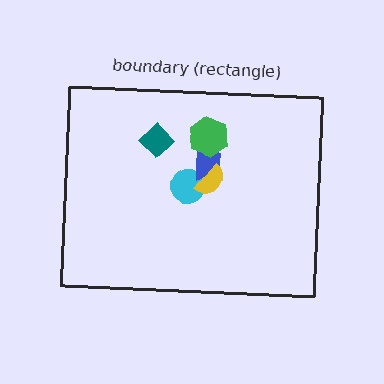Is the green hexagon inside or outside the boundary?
Inside.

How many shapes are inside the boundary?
5 inside, 0 outside.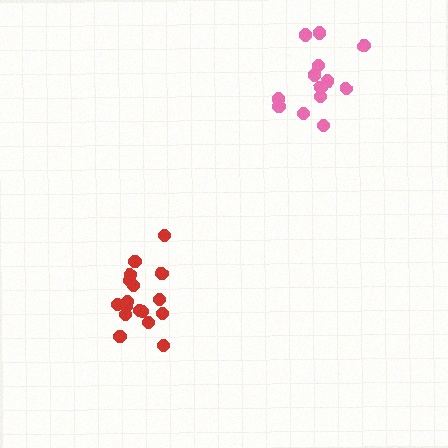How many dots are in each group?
Group 1: 13 dots, Group 2: 17 dots (30 total).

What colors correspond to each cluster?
The clusters are colored: pink, red.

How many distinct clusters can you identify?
There are 2 distinct clusters.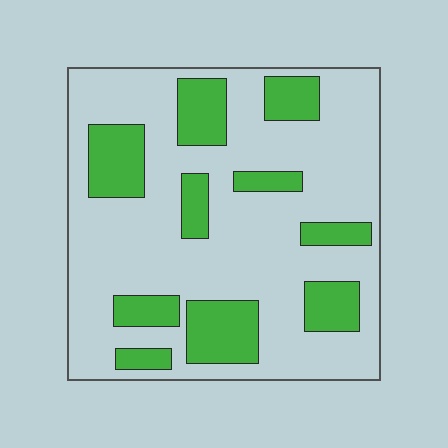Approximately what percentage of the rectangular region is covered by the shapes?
Approximately 25%.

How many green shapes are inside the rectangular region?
10.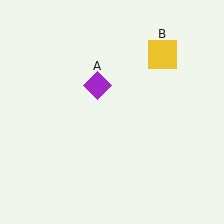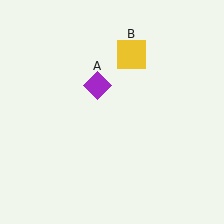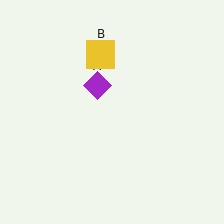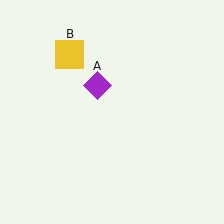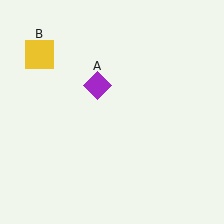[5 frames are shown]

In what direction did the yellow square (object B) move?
The yellow square (object B) moved left.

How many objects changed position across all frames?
1 object changed position: yellow square (object B).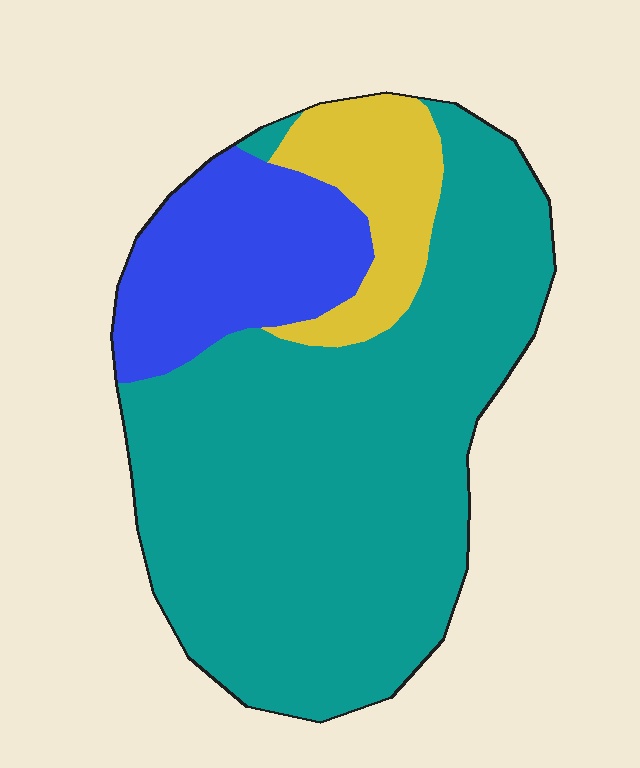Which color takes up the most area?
Teal, at roughly 70%.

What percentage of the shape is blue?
Blue takes up about one fifth (1/5) of the shape.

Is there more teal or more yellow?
Teal.